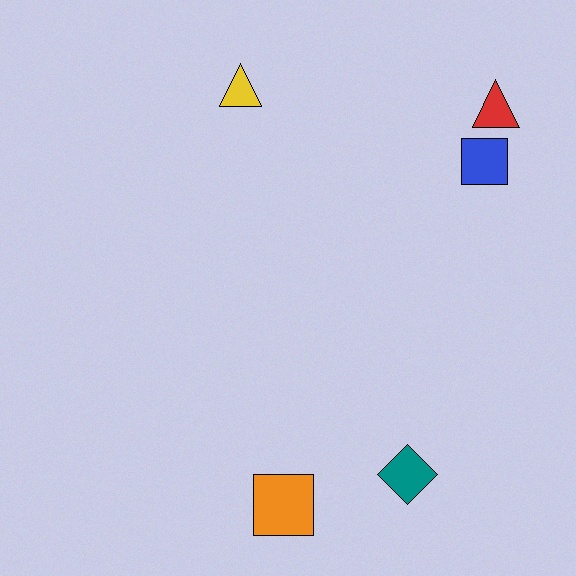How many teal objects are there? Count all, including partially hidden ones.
There is 1 teal object.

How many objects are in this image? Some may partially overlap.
There are 5 objects.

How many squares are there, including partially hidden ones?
There are 2 squares.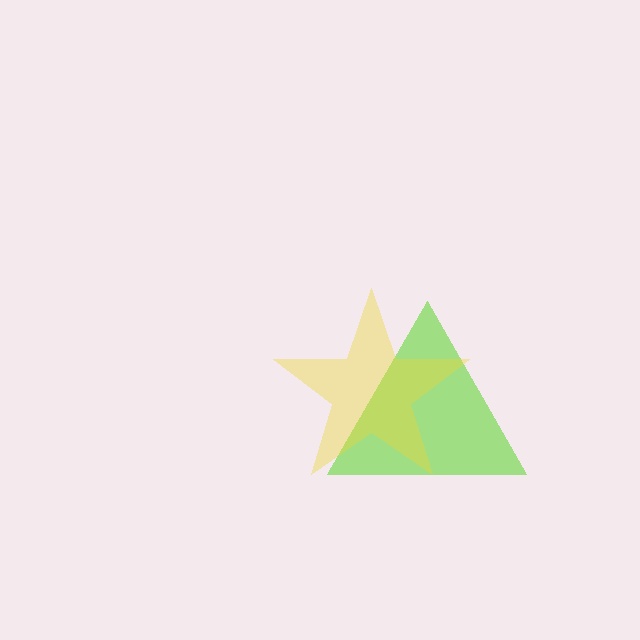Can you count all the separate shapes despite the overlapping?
Yes, there are 2 separate shapes.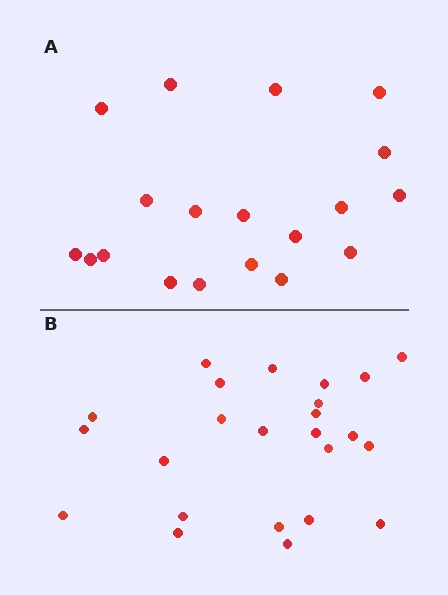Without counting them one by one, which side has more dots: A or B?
Region B (the bottom region) has more dots.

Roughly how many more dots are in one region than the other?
Region B has about 5 more dots than region A.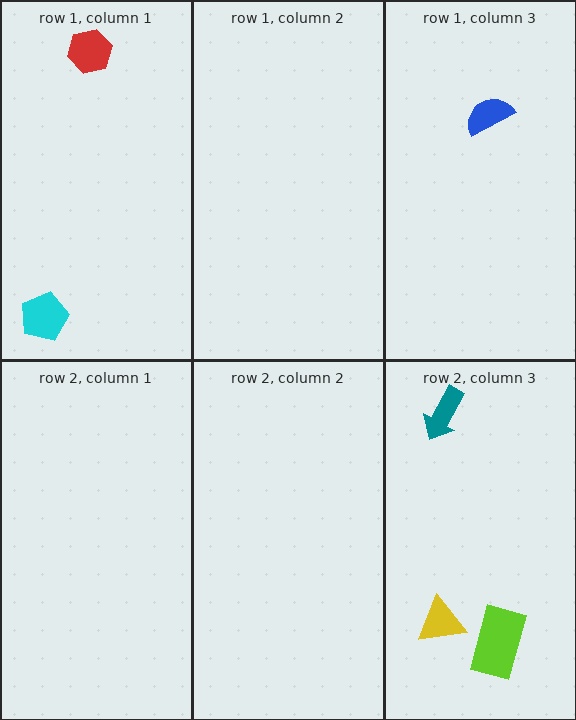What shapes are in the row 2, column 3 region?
The teal arrow, the yellow triangle, the lime rectangle.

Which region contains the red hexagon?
The row 1, column 1 region.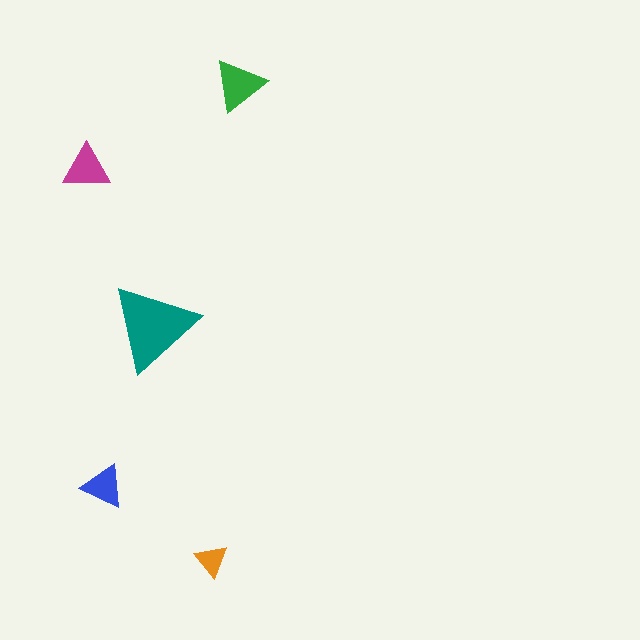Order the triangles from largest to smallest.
the teal one, the green one, the magenta one, the blue one, the orange one.